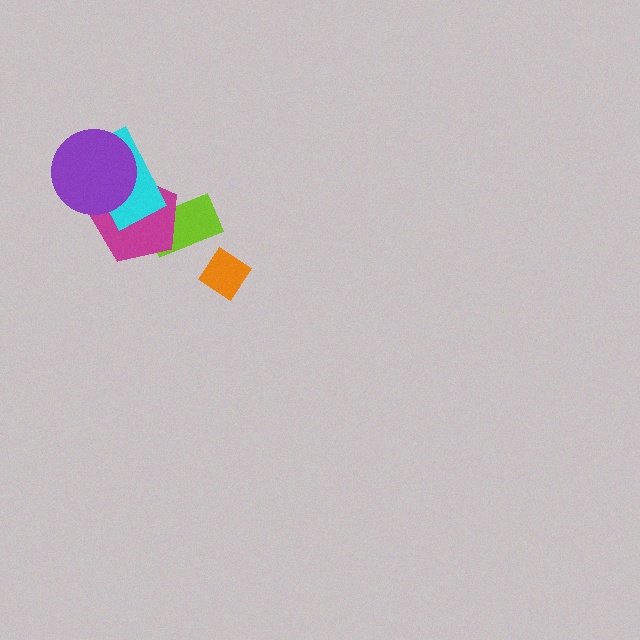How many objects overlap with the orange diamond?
0 objects overlap with the orange diamond.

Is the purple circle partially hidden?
No, no other shape covers it.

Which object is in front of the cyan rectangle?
The purple circle is in front of the cyan rectangle.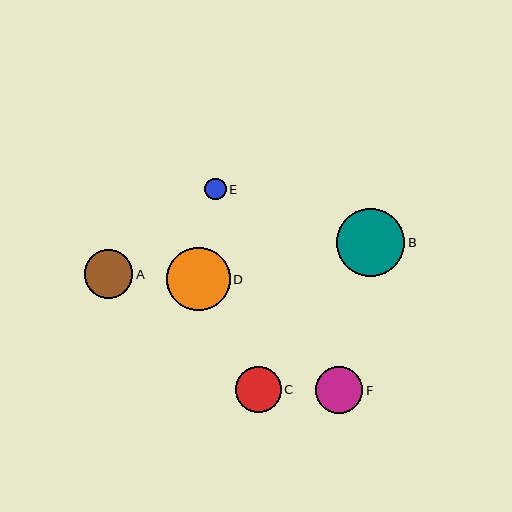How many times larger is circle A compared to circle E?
Circle A is approximately 2.3 times the size of circle E.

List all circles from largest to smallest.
From largest to smallest: B, D, A, F, C, E.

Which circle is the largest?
Circle B is the largest with a size of approximately 68 pixels.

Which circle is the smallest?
Circle E is the smallest with a size of approximately 22 pixels.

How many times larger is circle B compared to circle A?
Circle B is approximately 1.4 times the size of circle A.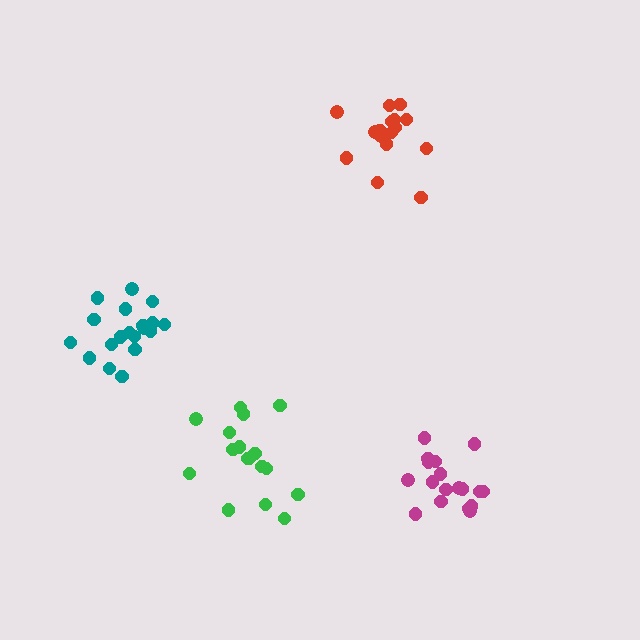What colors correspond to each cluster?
The clusters are colored: teal, green, magenta, red.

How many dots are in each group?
Group 1: 19 dots, Group 2: 17 dots, Group 3: 18 dots, Group 4: 17 dots (71 total).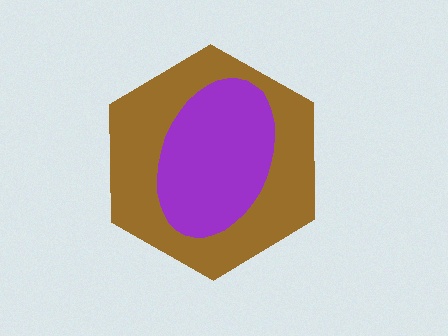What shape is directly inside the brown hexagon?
The purple ellipse.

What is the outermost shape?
The brown hexagon.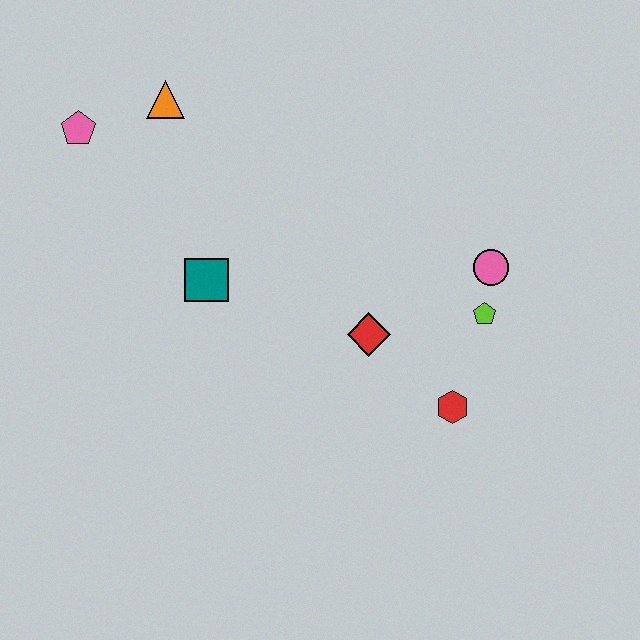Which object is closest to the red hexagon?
The lime pentagon is closest to the red hexagon.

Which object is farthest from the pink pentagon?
The red hexagon is farthest from the pink pentagon.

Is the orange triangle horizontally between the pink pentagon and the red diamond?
Yes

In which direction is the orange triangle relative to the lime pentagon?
The orange triangle is to the left of the lime pentagon.